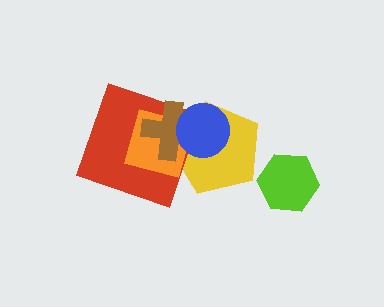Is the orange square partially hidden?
Yes, it is partially covered by another shape.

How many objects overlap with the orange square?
4 objects overlap with the orange square.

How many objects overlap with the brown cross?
4 objects overlap with the brown cross.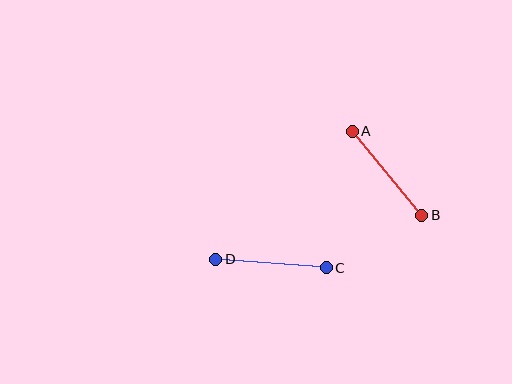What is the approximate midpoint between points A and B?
The midpoint is at approximately (387, 173) pixels.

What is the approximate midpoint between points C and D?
The midpoint is at approximately (271, 264) pixels.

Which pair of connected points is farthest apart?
Points C and D are farthest apart.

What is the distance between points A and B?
The distance is approximately 109 pixels.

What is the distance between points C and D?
The distance is approximately 111 pixels.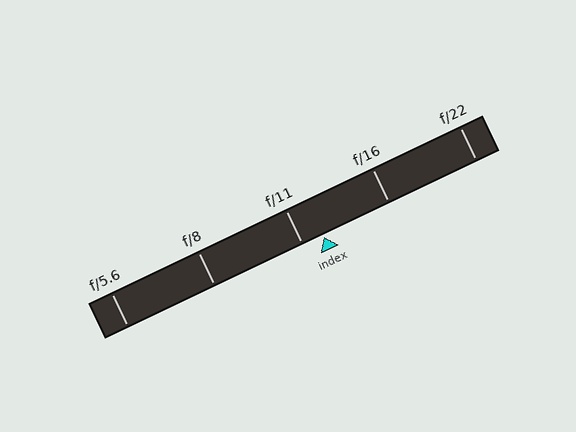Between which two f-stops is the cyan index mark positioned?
The index mark is between f/11 and f/16.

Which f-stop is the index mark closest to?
The index mark is closest to f/11.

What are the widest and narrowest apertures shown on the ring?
The widest aperture shown is f/5.6 and the narrowest is f/22.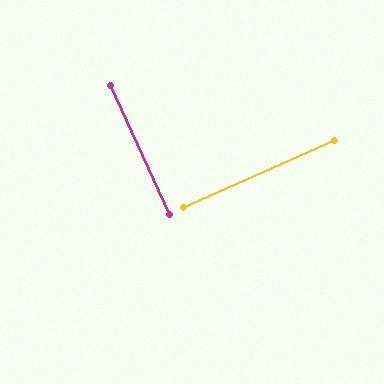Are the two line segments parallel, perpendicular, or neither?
Perpendicular — they meet at approximately 89°.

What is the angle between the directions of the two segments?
Approximately 89 degrees.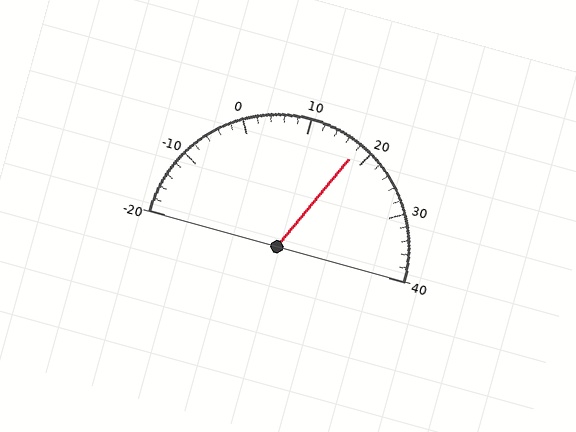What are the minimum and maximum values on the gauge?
The gauge ranges from -20 to 40.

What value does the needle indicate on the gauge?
The needle indicates approximately 18.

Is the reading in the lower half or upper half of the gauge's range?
The reading is in the upper half of the range (-20 to 40).